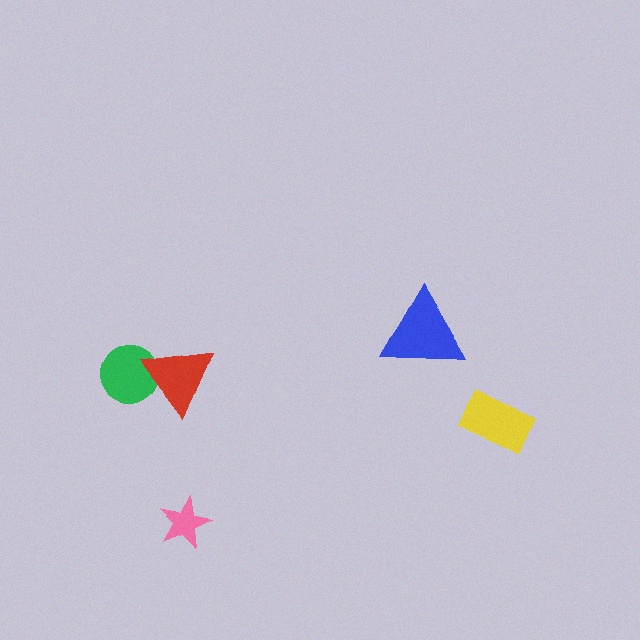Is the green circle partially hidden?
Yes, it is partially covered by another shape.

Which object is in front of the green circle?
The red triangle is in front of the green circle.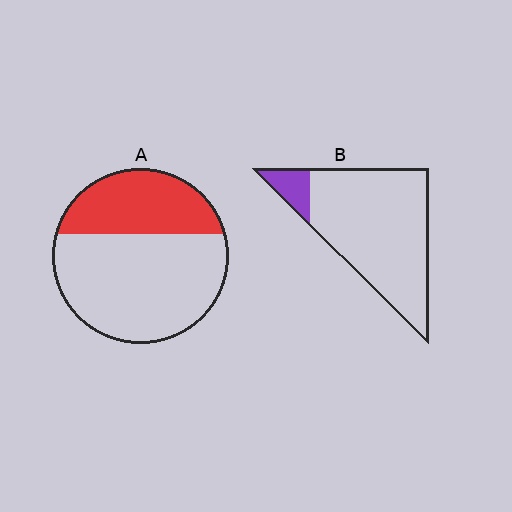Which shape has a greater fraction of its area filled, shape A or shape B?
Shape A.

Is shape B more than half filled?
No.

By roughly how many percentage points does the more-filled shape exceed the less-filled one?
By roughly 25 percentage points (A over B).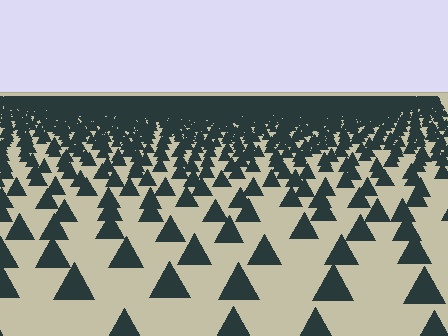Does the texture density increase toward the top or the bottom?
Density increases toward the top.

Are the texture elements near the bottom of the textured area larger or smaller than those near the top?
Larger. Near the bottom, elements are closer to the viewer and appear at a bigger on-screen size.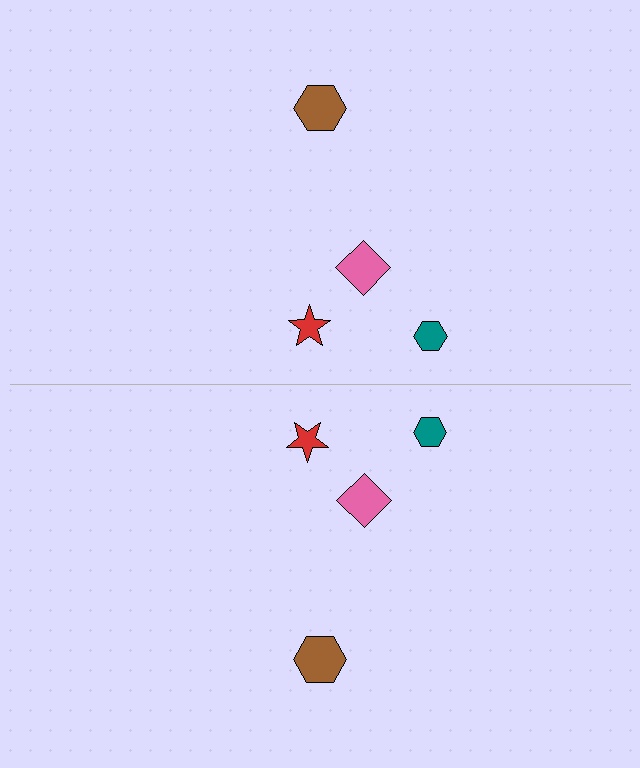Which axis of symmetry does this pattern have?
The pattern has a horizontal axis of symmetry running through the center of the image.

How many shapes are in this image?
There are 8 shapes in this image.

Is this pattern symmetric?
Yes, this pattern has bilateral (reflection) symmetry.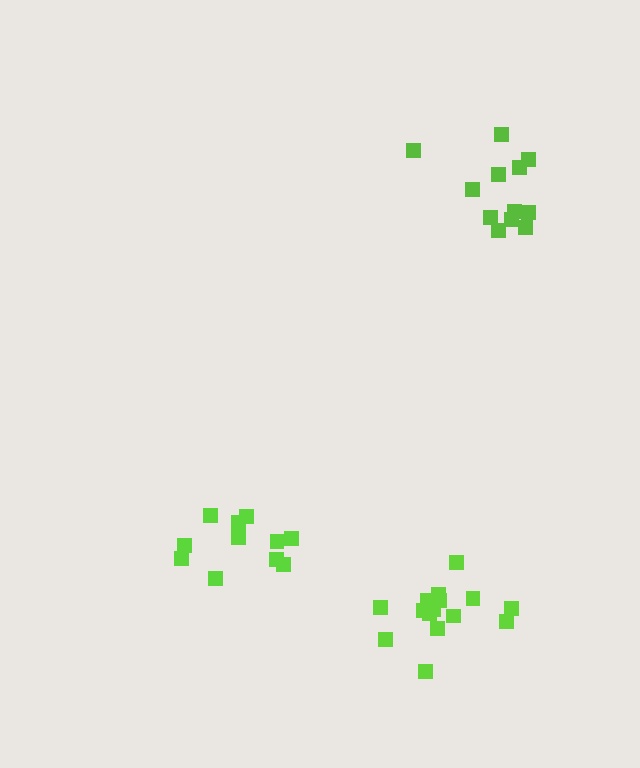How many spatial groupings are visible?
There are 3 spatial groupings.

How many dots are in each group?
Group 1: 16 dots, Group 2: 12 dots, Group 3: 11 dots (39 total).